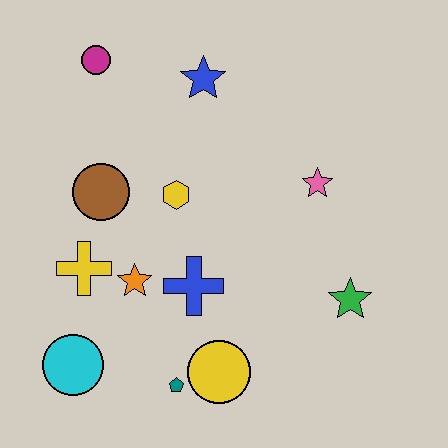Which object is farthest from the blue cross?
The magenta circle is farthest from the blue cross.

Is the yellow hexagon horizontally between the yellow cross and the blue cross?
Yes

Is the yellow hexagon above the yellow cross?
Yes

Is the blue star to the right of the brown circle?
Yes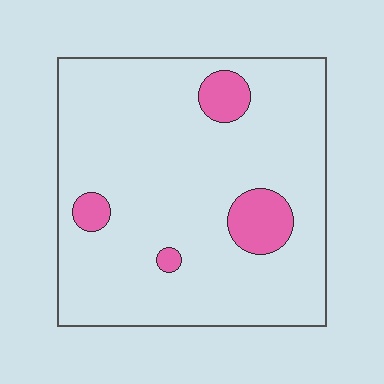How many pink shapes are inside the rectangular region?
4.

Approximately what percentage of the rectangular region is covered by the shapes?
Approximately 10%.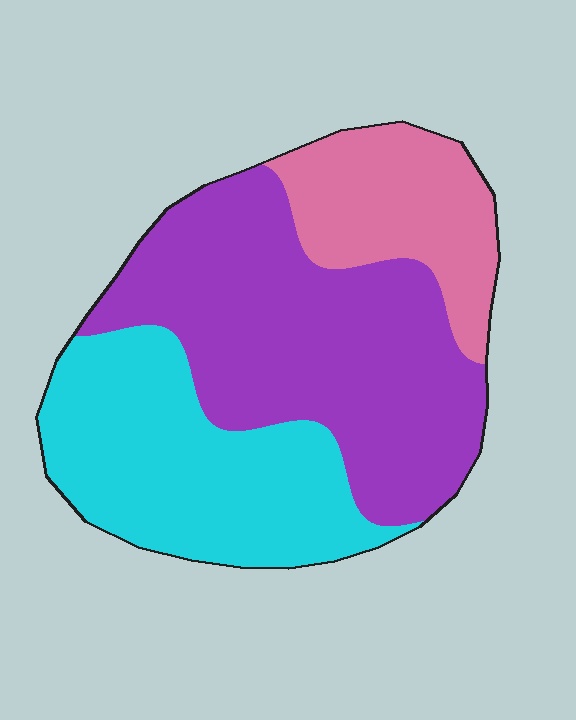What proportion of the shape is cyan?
Cyan covers 34% of the shape.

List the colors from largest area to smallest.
From largest to smallest: purple, cyan, pink.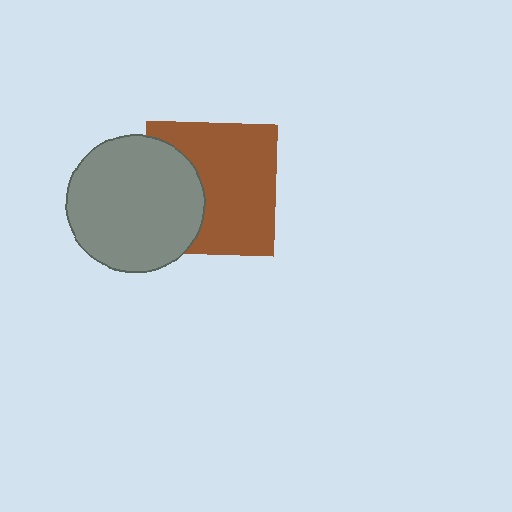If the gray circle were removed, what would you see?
You would see the complete brown square.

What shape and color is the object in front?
The object in front is a gray circle.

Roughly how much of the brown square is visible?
Most of it is visible (roughly 66%).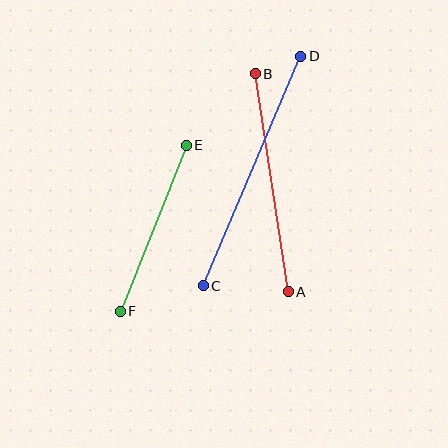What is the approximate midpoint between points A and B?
The midpoint is at approximately (272, 183) pixels.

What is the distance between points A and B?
The distance is approximately 220 pixels.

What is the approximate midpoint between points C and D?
The midpoint is at approximately (252, 171) pixels.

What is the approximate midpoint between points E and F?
The midpoint is at approximately (153, 228) pixels.